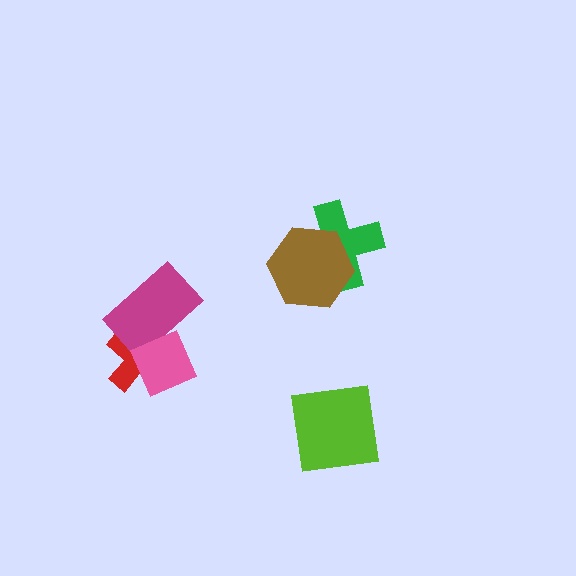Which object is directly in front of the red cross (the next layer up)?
The magenta rectangle is directly in front of the red cross.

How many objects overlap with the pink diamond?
2 objects overlap with the pink diamond.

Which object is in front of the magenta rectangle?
The pink diamond is in front of the magenta rectangle.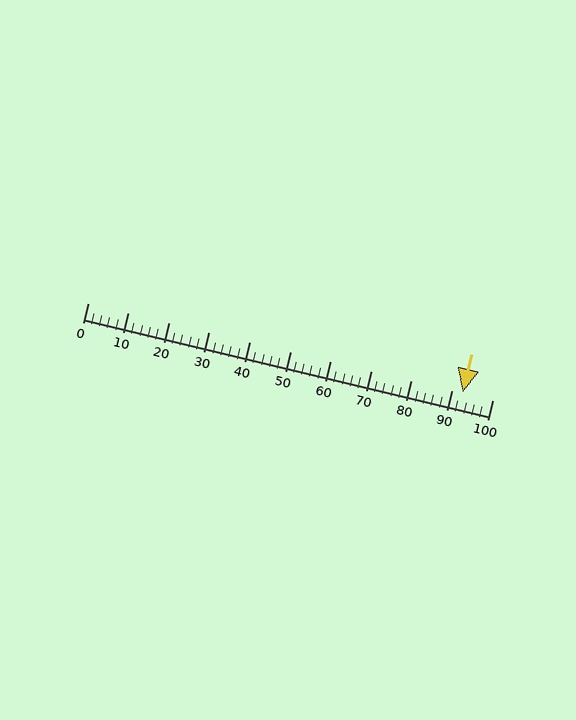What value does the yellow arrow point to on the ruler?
The yellow arrow points to approximately 93.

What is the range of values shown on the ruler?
The ruler shows values from 0 to 100.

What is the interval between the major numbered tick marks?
The major tick marks are spaced 10 units apart.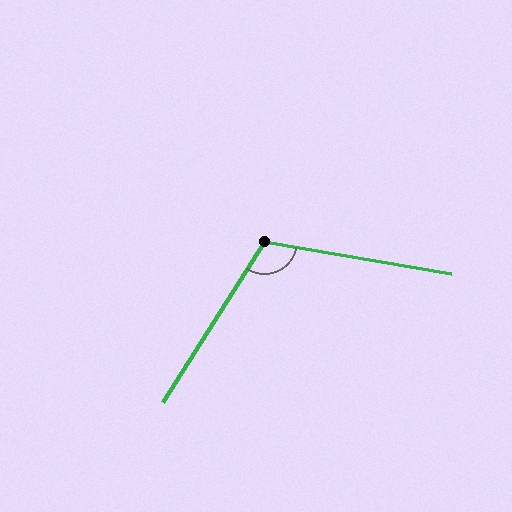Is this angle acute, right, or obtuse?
It is obtuse.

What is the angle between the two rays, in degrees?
Approximately 113 degrees.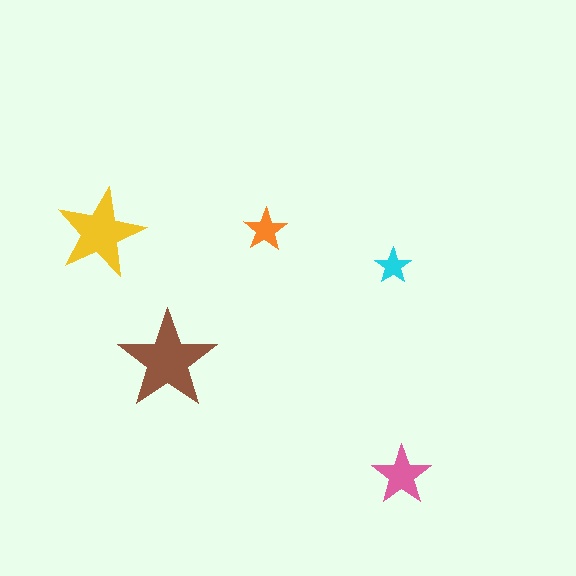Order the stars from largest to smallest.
the brown one, the yellow one, the pink one, the orange one, the cyan one.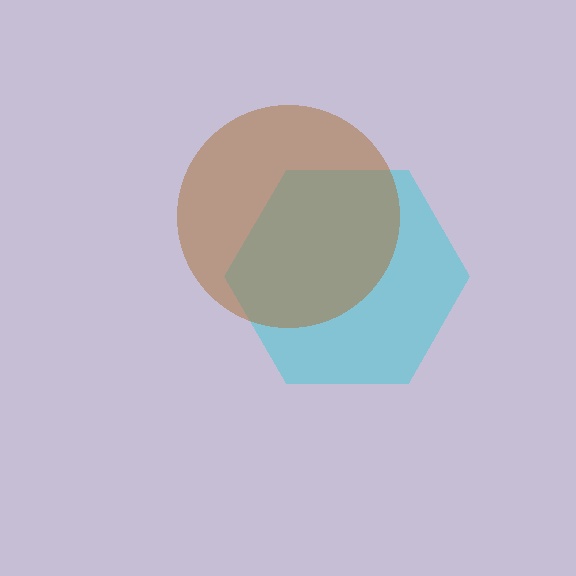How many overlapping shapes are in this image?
There are 2 overlapping shapes in the image.